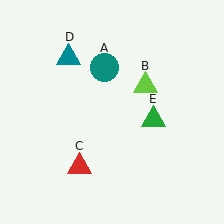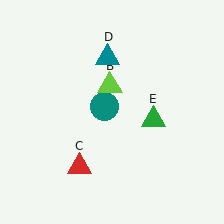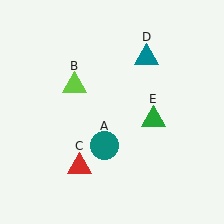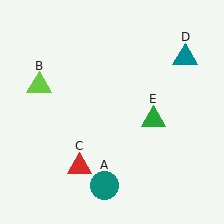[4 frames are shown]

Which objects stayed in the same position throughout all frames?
Red triangle (object C) and green triangle (object E) remained stationary.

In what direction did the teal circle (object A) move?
The teal circle (object A) moved down.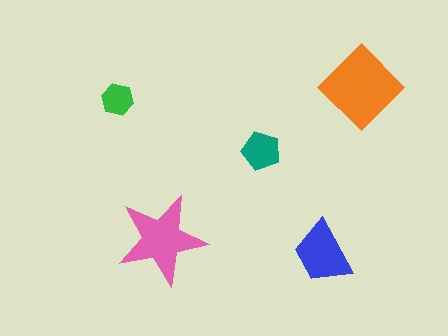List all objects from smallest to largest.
The green hexagon, the teal pentagon, the blue trapezoid, the pink star, the orange diamond.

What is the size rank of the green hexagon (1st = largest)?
5th.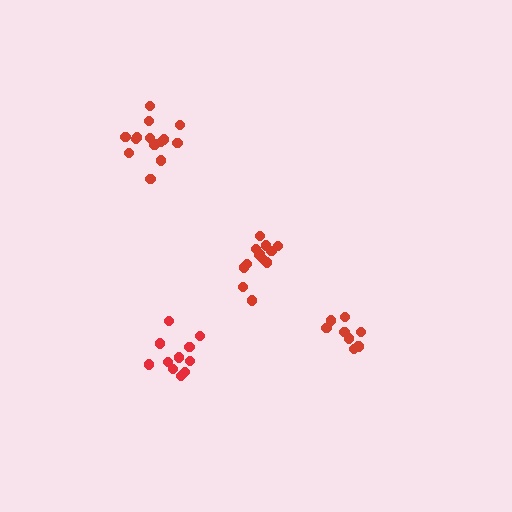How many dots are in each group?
Group 1: 12 dots, Group 2: 11 dots, Group 3: 8 dots, Group 4: 14 dots (45 total).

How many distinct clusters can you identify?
There are 4 distinct clusters.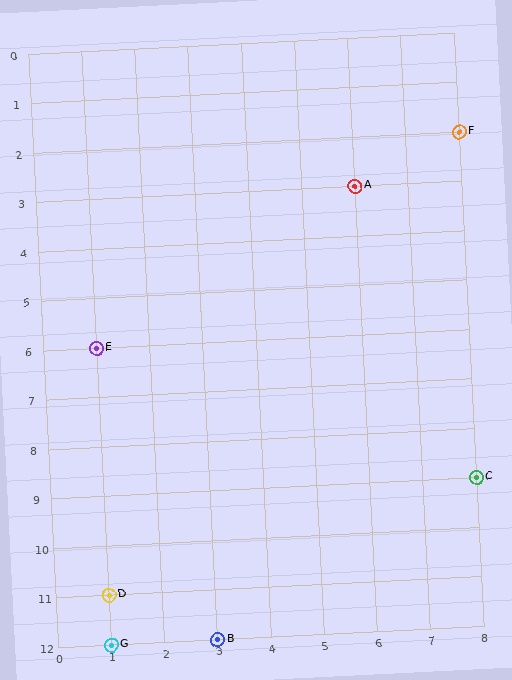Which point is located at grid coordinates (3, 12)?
Point B is at (3, 12).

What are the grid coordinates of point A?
Point A is at grid coordinates (6, 3).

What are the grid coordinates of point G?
Point G is at grid coordinates (1, 12).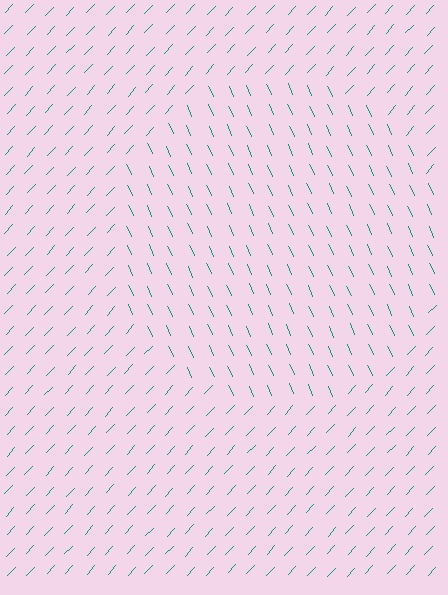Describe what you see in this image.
The image is filled with small teal line segments. A circle region in the image has lines oriented differently from the surrounding lines, creating a visible texture boundary.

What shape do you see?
I see a circle.